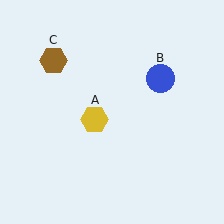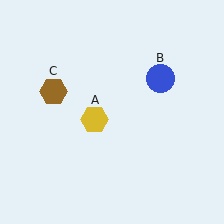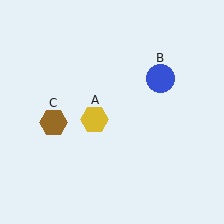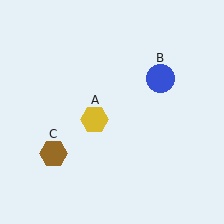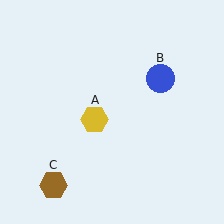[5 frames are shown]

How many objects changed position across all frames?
1 object changed position: brown hexagon (object C).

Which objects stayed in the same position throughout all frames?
Yellow hexagon (object A) and blue circle (object B) remained stationary.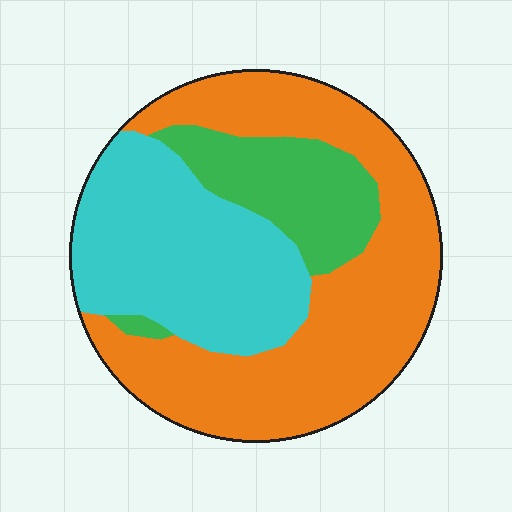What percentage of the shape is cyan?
Cyan covers 33% of the shape.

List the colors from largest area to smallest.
From largest to smallest: orange, cyan, green.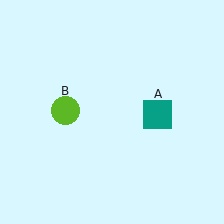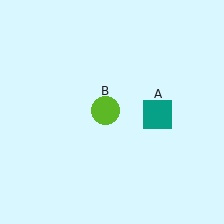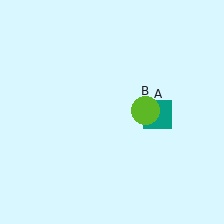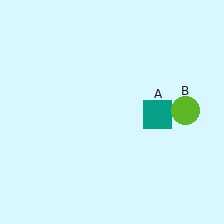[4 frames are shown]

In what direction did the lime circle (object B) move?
The lime circle (object B) moved right.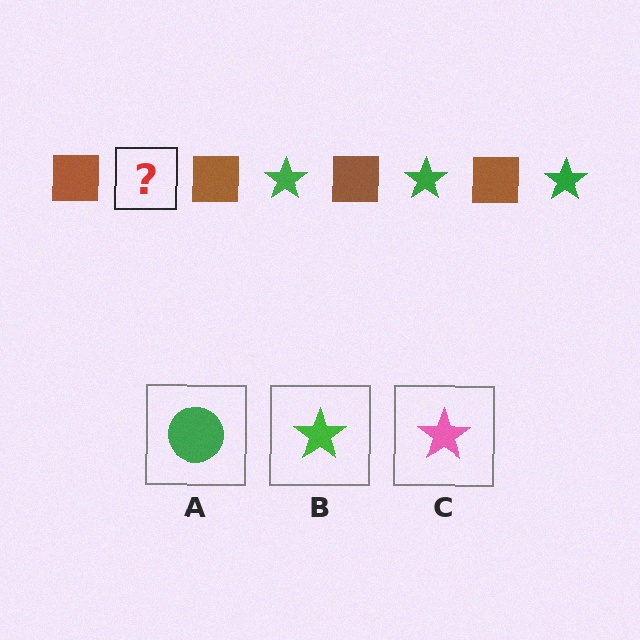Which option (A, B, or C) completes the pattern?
B.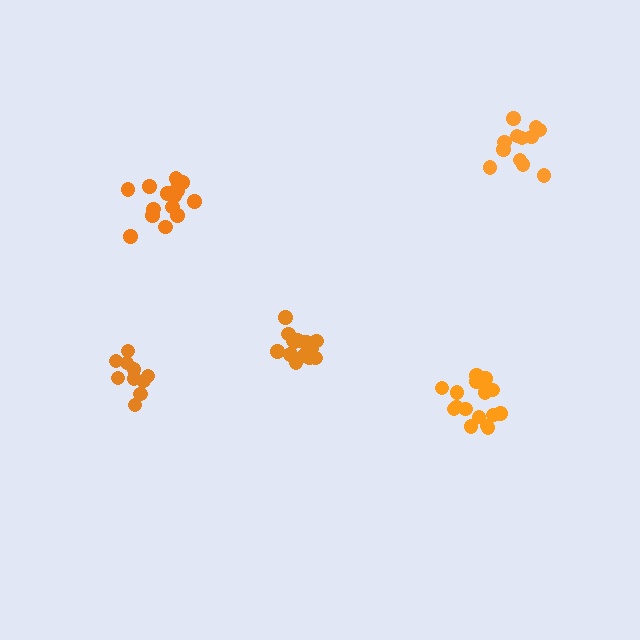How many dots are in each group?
Group 1: 10 dots, Group 2: 15 dots, Group 3: 16 dots, Group 4: 12 dots, Group 5: 16 dots (69 total).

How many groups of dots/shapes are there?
There are 5 groups.